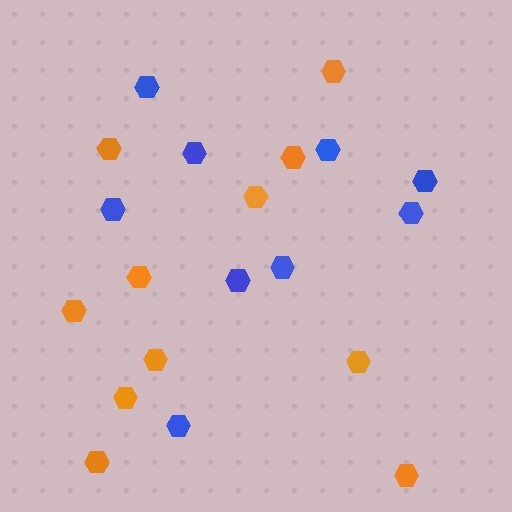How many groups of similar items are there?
There are 2 groups: one group of blue hexagons (9) and one group of orange hexagons (11).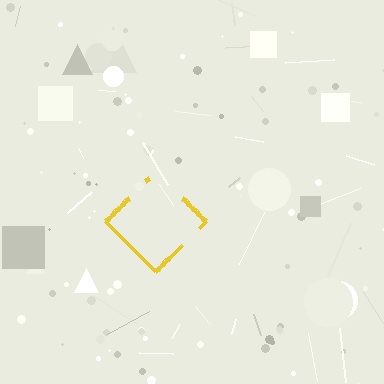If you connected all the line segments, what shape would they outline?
They would outline a diamond.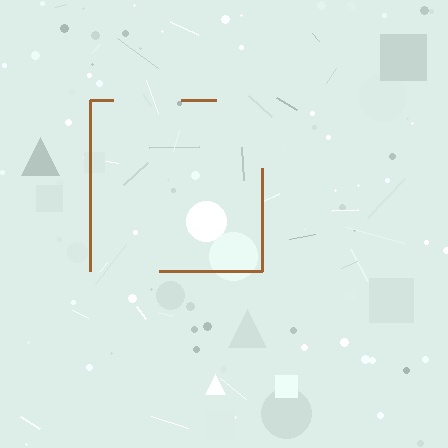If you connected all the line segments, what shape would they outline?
They would outline a square.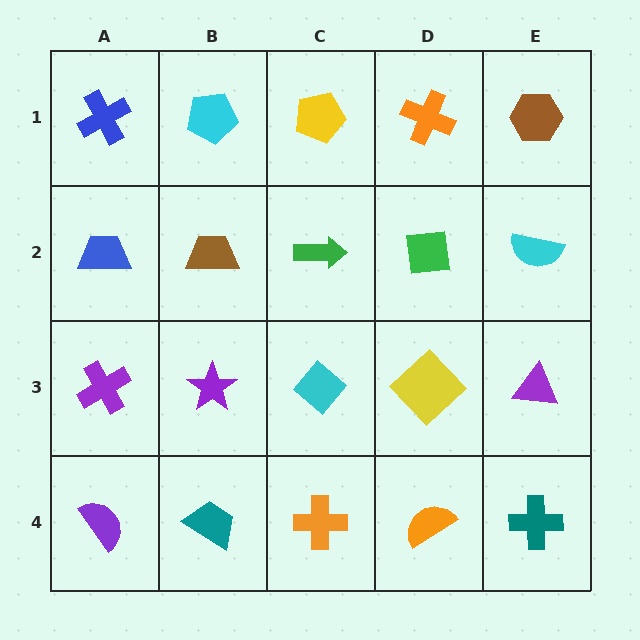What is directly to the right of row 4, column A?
A teal trapezoid.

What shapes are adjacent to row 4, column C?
A cyan diamond (row 3, column C), a teal trapezoid (row 4, column B), an orange semicircle (row 4, column D).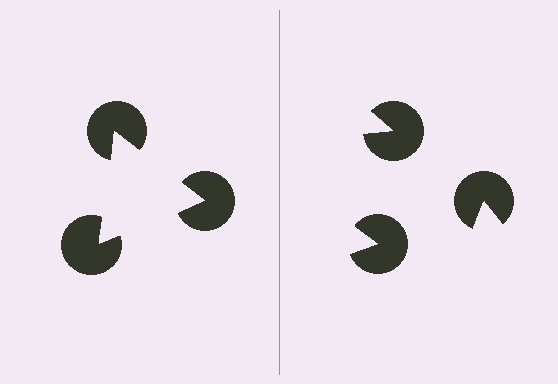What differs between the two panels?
The pac-man discs are positioned identically on both sides; only the wedge orientations differ. On the left they align to a triangle; on the right they are misaligned.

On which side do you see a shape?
An illusory triangle appears on the left side. On the right side the wedge cuts are rotated, so no coherent shape forms.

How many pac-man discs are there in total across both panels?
6 — 3 on each side.